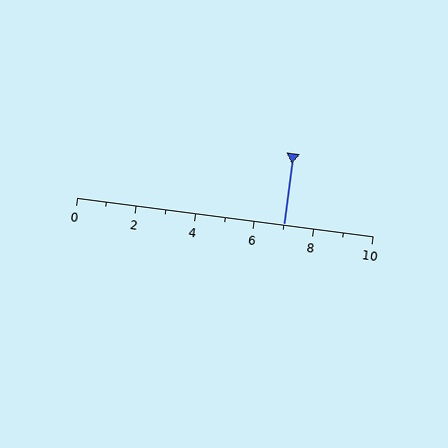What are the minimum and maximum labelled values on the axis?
The axis runs from 0 to 10.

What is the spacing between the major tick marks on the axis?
The major ticks are spaced 2 apart.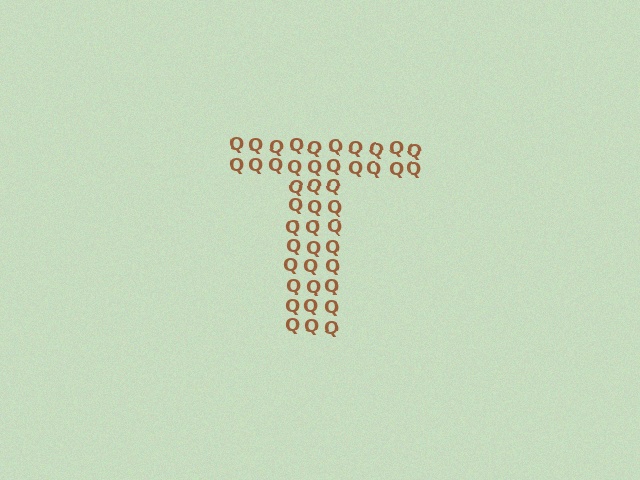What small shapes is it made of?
It is made of small letter Q's.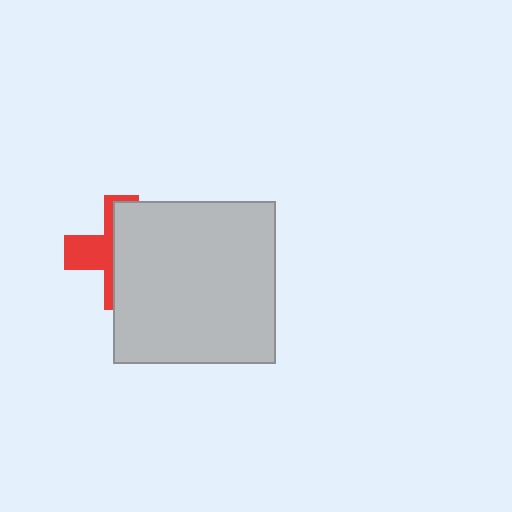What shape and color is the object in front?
The object in front is a light gray square.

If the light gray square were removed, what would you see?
You would see the complete red cross.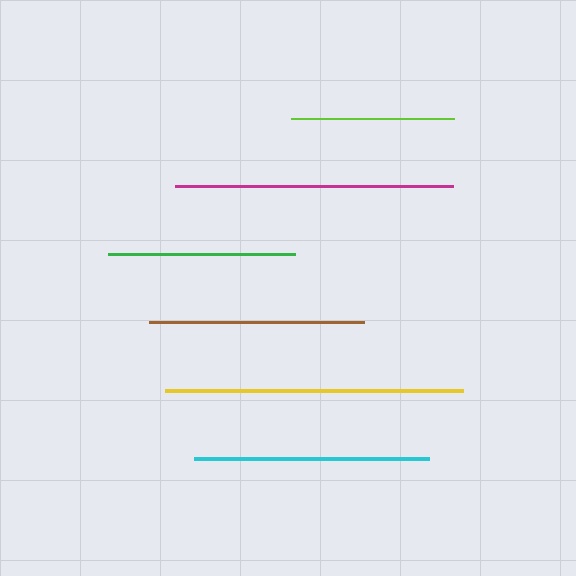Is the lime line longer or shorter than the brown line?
The brown line is longer than the lime line.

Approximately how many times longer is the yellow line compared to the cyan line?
The yellow line is approximately 1.3 times the length of the cyan line.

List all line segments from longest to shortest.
From longest to shortest: yellow, magenta, cyan, brown, green, lime.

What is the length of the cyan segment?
The cyan segment is approximately 235 pixels long.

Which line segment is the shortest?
The lime line is the shortest at approximately 162 pixels.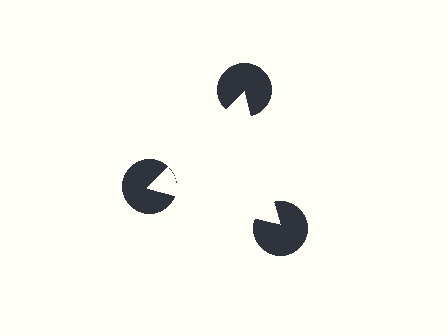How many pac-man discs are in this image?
There are 3 — one at each vertex of the illusory triangle.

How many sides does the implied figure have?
3 sides.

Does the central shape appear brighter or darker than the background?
It typically appears slightly brighter than the background, even though no actual brightness change is drawn.